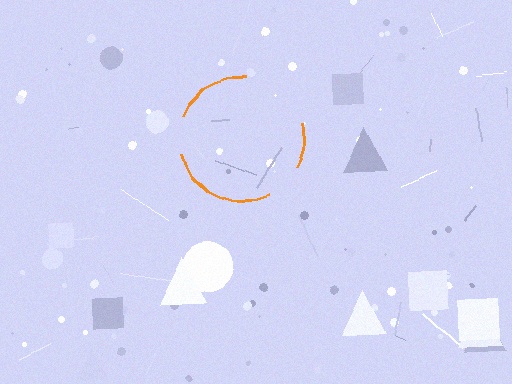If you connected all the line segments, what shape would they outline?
They would outline a circle.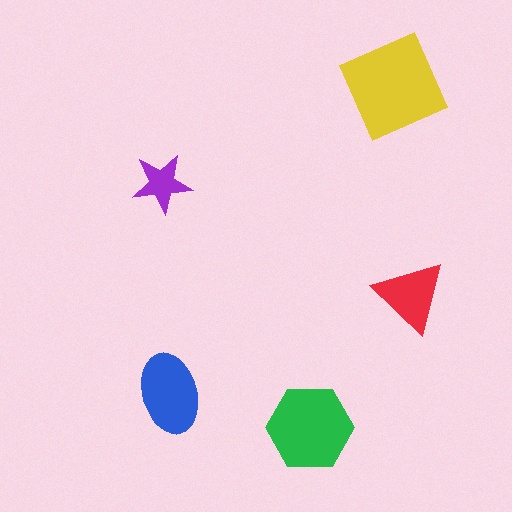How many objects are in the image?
There are 5 objects in the image.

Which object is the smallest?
The purple star.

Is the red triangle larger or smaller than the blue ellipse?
Smaller.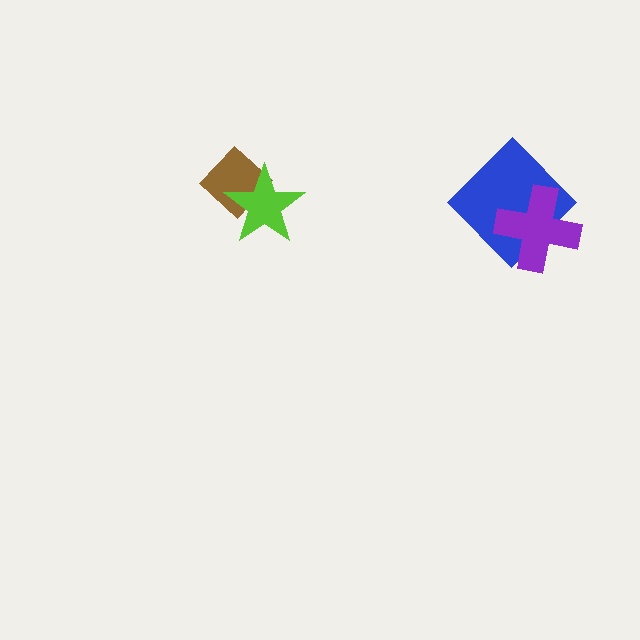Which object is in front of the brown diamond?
The lime star is in front of the brown diamond.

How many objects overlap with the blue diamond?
1 object overlaps with the blue diamond.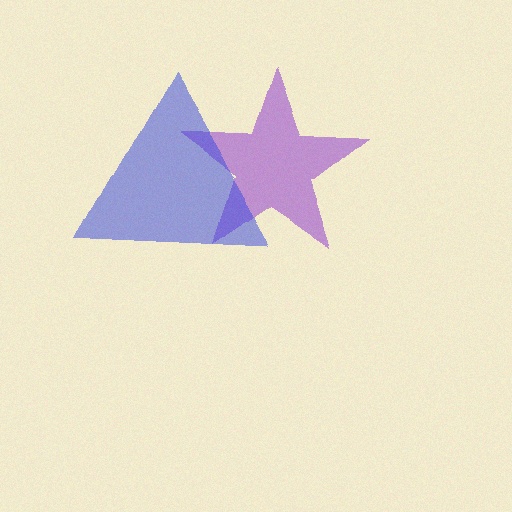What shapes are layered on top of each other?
The layered shapes are: a purple star, a blue triangle.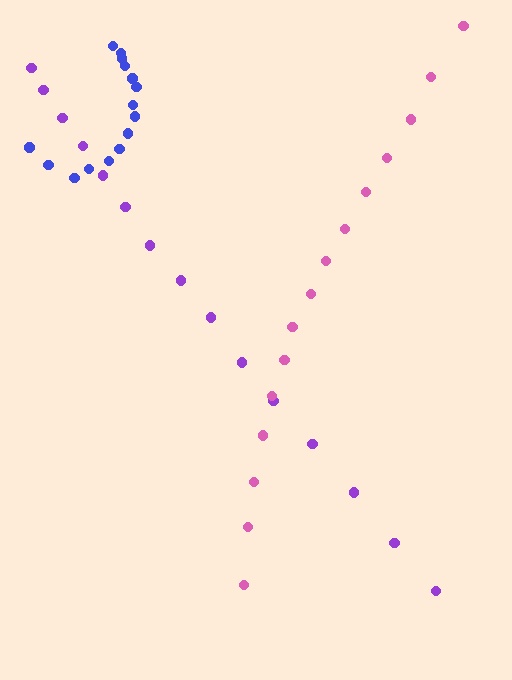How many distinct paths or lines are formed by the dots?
There are 3 distinct paths.